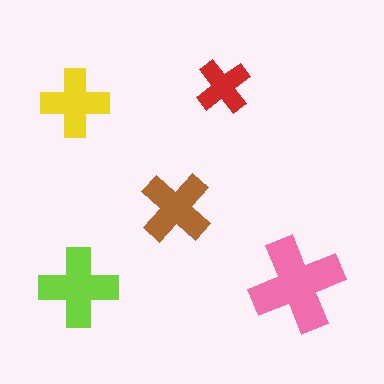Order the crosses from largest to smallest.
the pink one, the lime one, the brown one, the yellow one, the red one.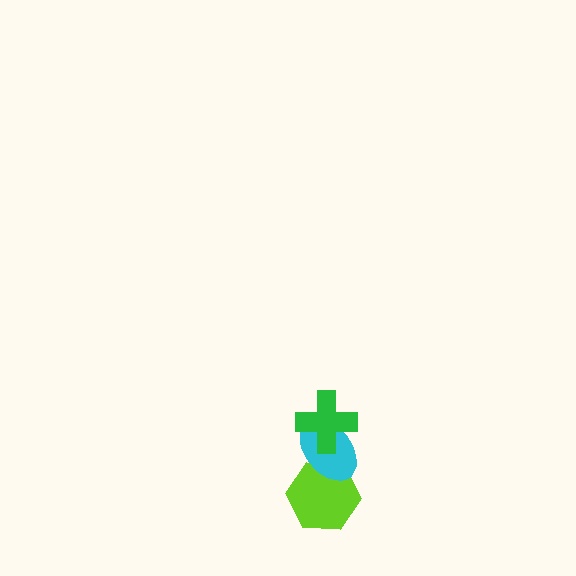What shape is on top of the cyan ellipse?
The green cross is on top of the cyan ellipse.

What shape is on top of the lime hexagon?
The cyan ellipse is on top of the lime hexagon.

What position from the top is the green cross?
The green cross is 1st from the top.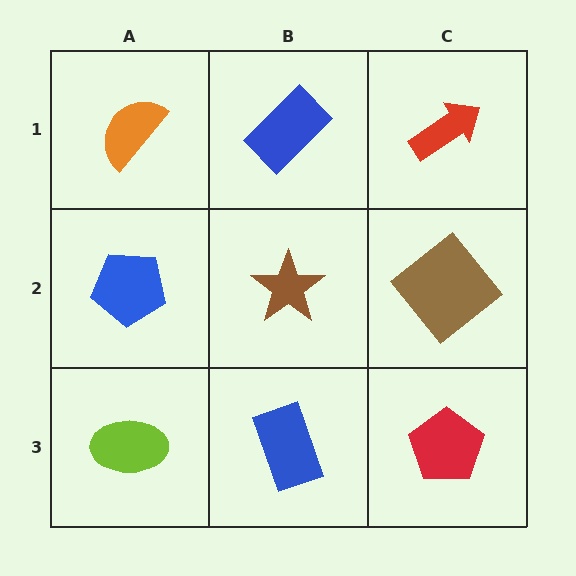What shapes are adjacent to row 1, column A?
A blue pentagon (row 2, column A), a blue rectangle (row 1, column B).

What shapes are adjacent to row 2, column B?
A blue rectangle (row 1, column B), a blue rectangle (row 3, column B), a blue pentagon (row 2, column A), a brown diamond (row 2, column C).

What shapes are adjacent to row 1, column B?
A brown star (row 2, column B), an orange semicircle (row 1, column A), a red arrow (row 1, column C).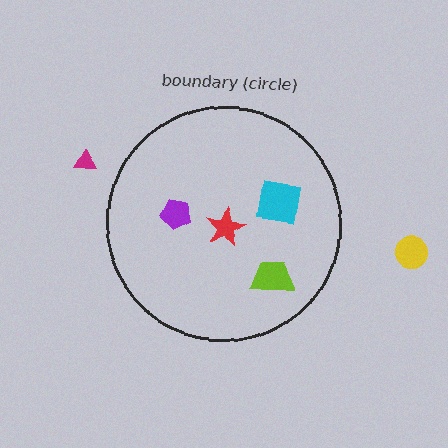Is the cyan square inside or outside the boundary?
Inside.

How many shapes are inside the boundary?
4 inside, 2 outside.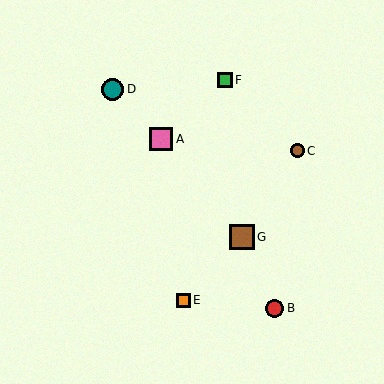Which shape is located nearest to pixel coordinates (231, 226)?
The brown square (labeled G) at (242, 237) is nearest to that location.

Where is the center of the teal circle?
The center of the teal circle is at (113, 89).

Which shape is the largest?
The brown square (labeled G) is the largest.